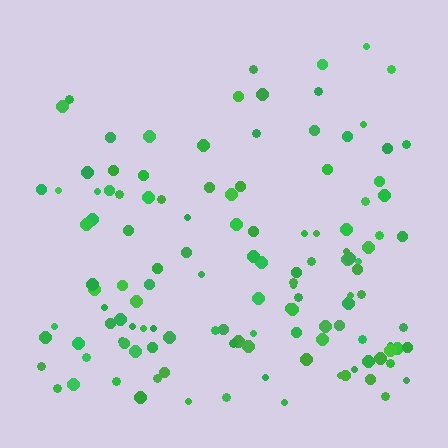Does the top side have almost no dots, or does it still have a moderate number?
Still a moderate number, just noticeably fewer than the bottom.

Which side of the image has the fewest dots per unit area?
The top.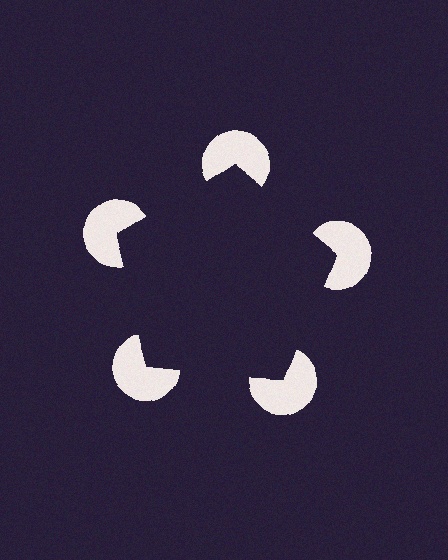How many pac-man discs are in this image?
There are 5 — one at each vertex of the illusory pentagon.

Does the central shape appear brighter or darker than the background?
It typically appears slightly darker than the background, even though no actual brightness change is drawn.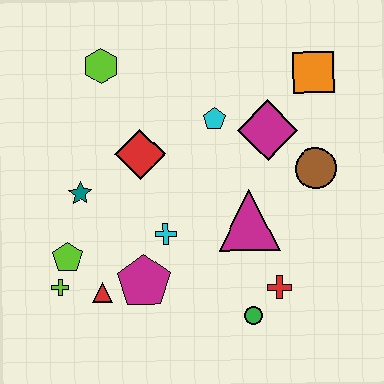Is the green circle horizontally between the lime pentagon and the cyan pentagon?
No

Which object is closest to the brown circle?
The magenta diamond is closest to the brown circle.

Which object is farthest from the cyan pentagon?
The lime cross is farthest from the cyan pentagon.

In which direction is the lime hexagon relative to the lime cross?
The lime hexagon is above the lime cross.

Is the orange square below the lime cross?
No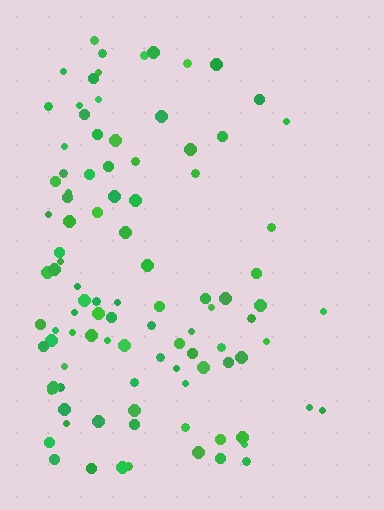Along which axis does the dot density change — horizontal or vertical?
Horizontal.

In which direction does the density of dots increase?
From right to left, with the left side densest.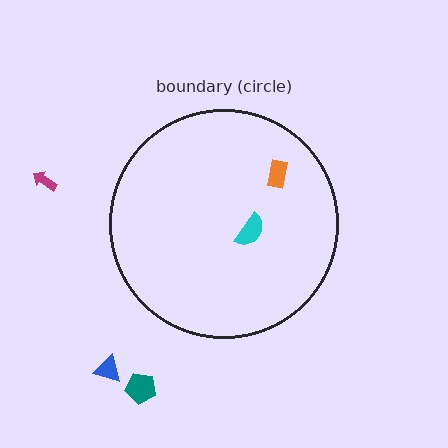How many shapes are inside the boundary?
2 inside, 3 outside.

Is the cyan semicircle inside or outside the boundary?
Inside.